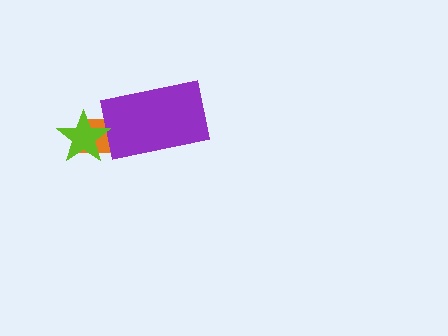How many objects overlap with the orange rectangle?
2 objects overlap with the orange rectangle.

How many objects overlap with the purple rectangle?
1 object overlaps with the purple rectangle.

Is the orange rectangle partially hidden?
Yes, it is partially covered by another shape.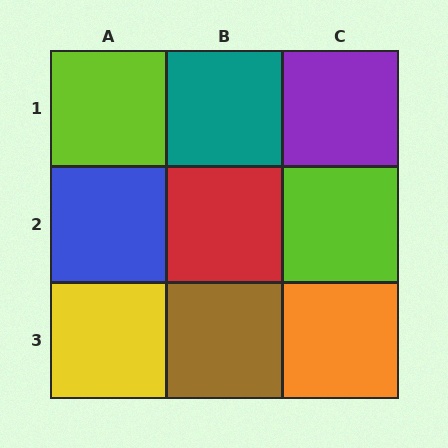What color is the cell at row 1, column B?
Teal.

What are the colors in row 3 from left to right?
Yellow, brown, orange.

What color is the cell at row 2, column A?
Blue.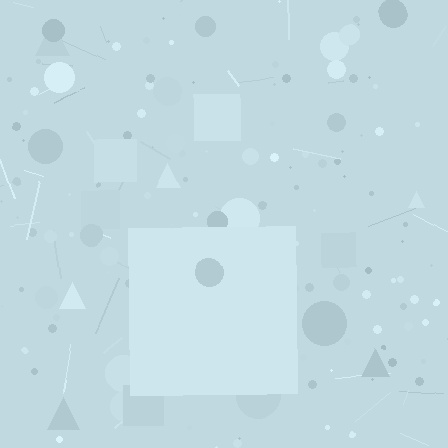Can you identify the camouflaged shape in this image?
The camouflaged shape is a square.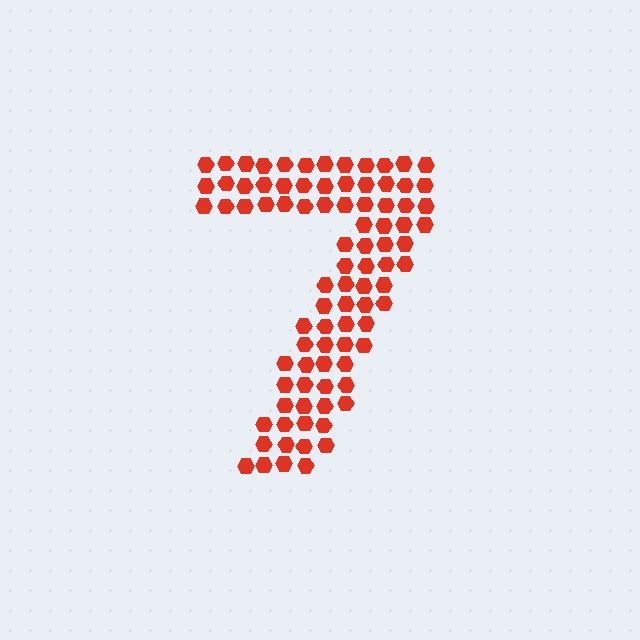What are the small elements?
The small elements are hexagons.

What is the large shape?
The large shape is the digit 7.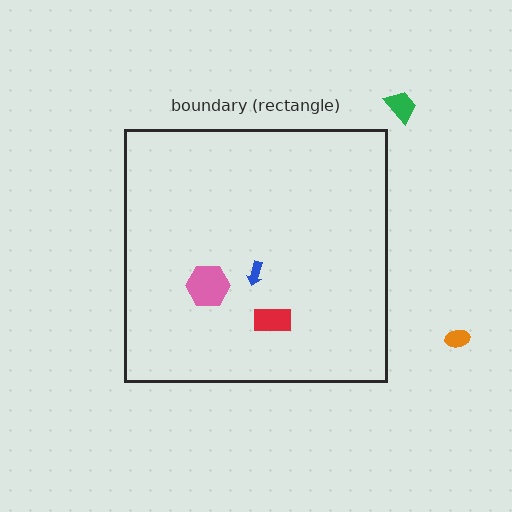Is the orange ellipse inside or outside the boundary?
Outside.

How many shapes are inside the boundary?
3 inside, 2 outside.